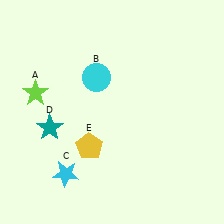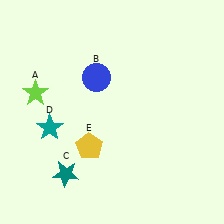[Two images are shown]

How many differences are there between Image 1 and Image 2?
There are 2 differences between the two images.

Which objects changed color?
B changed from cyan to blue. C changed from cyan to teal.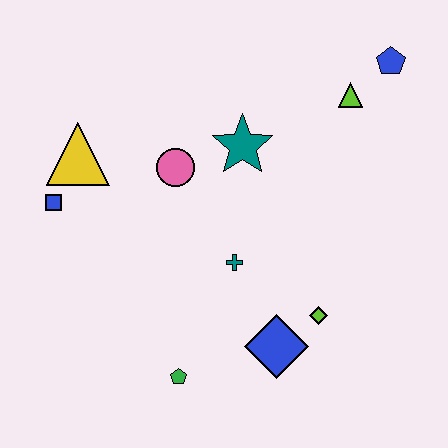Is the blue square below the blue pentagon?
Yes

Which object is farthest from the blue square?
The blue pentagon is farthest from the blue square.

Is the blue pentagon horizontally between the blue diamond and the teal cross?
No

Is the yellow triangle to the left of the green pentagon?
Yes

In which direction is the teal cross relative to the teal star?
The teal cross is below the teal star.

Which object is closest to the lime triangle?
The blue pentagon is closest to the lime triangle.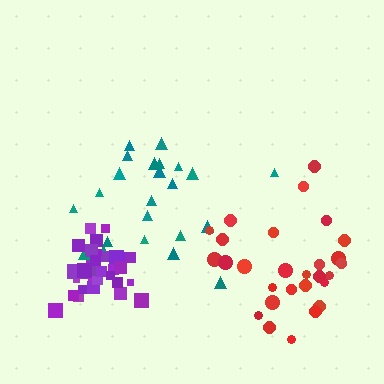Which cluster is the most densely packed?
Purple.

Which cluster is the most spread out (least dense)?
Teal.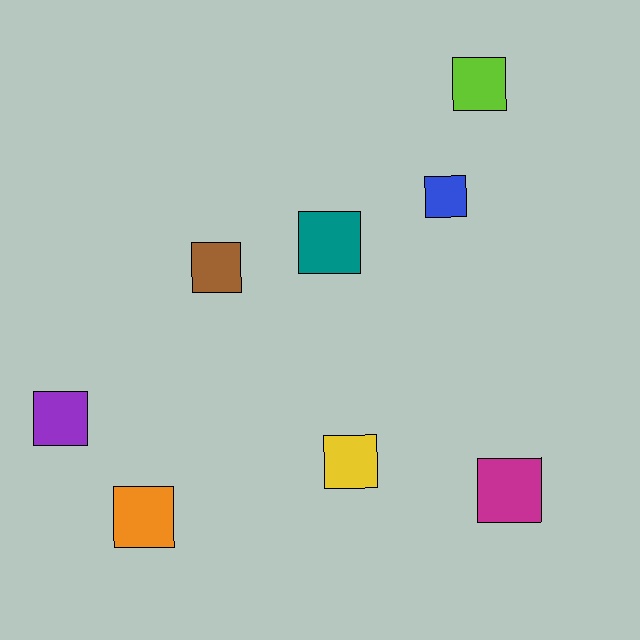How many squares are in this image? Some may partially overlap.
There are 8 squares.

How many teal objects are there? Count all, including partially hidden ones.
There is 1 teal object.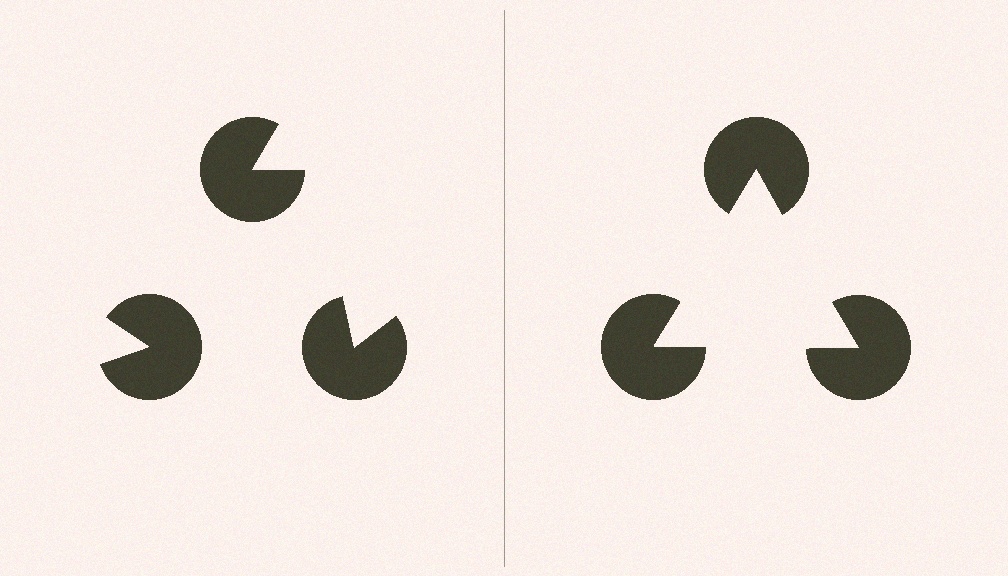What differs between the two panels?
The pac-man discs are positioned identically on both sides; only the wedge orientations differ. On the right they align to a triangle; on the left they are misaligned.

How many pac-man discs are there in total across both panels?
6 — 3 on each side.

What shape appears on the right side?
An illusory triangle.